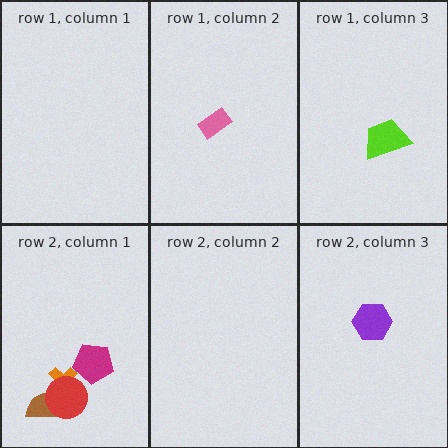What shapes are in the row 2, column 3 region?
The purple hexagon.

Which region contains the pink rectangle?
The row 1, column 2 region.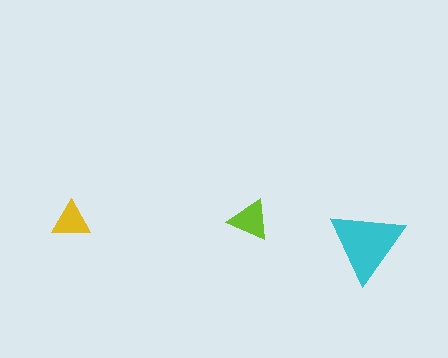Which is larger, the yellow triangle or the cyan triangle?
The cyan one.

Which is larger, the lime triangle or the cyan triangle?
The cyan one.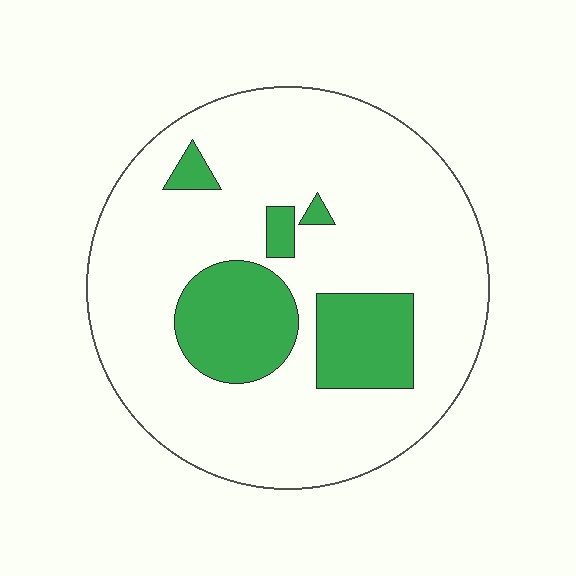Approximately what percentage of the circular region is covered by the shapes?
Approximately 20%.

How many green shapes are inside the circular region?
5.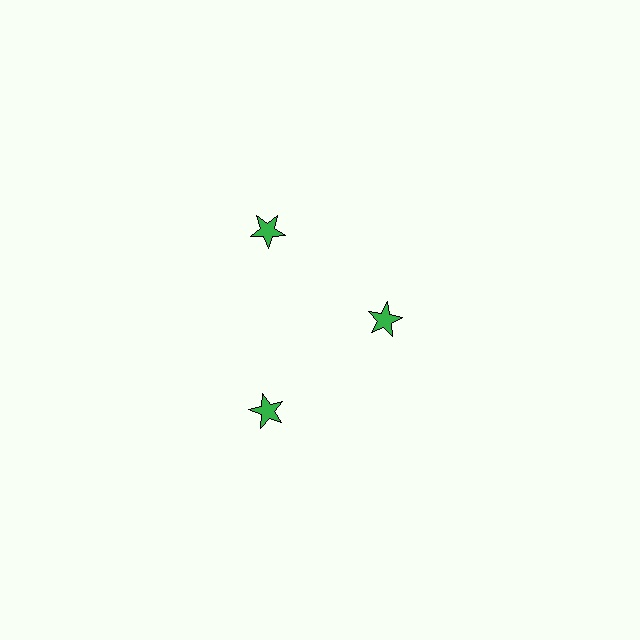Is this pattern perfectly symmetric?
No. The 3 green stars are arranged in a ring, but one element near the 3 o'clock position is pulled inward toward the center, breaking the 3-fold rotational symmetry.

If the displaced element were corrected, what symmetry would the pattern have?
It would have 3-fold rotational symmetry — the pattern would map onto itself every 120 degrees.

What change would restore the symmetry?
The symmetry would be restored by moving it outward, back onto the ring so that all 3 stars sit at equal angles and equal distance from the center.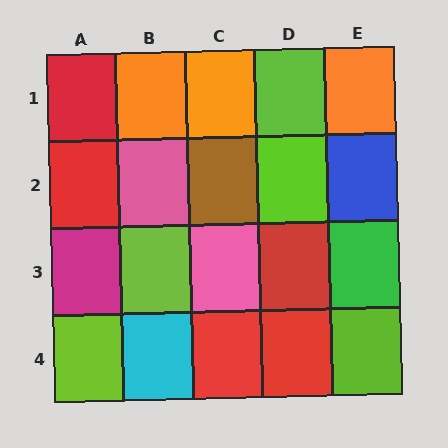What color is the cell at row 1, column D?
Lime.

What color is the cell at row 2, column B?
Pink.